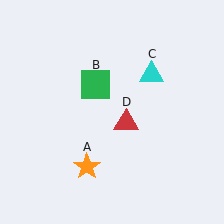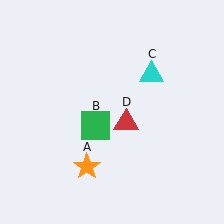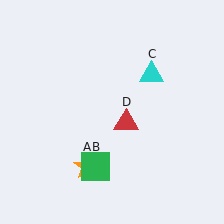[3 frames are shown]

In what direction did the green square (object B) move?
The green square (object B) moved down.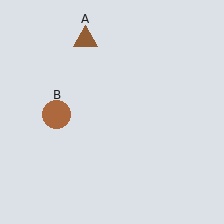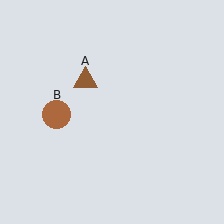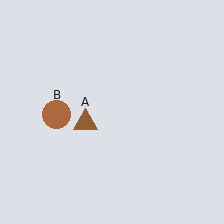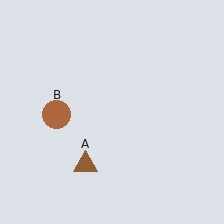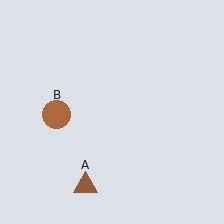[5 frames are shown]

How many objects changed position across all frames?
1 object changed position: brown triangle (object A).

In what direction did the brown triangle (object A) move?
The brown triangle (object A) moved down.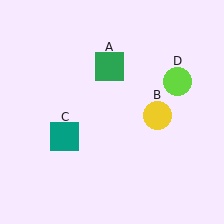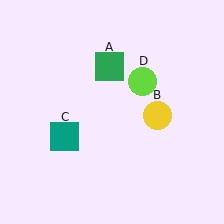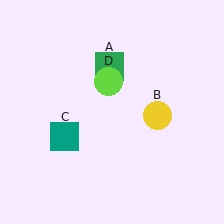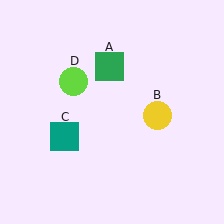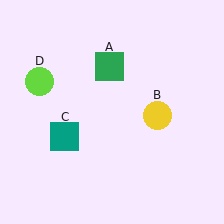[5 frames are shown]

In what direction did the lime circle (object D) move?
The lime circle (object D) moved left.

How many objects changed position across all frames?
1 object changed position: lime circle (object D).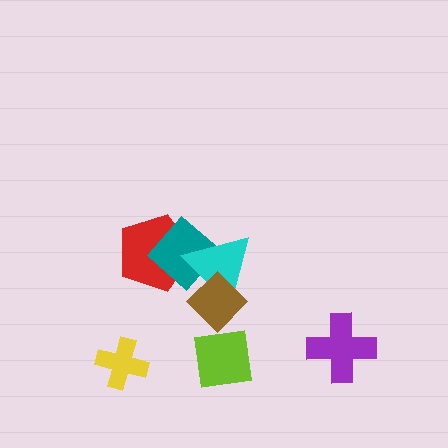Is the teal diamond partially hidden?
Yes, it is partially covered by another shape.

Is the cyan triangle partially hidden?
Yes, it is partially covered by another shape.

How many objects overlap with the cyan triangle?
3 objects overlap with the cyan triangle.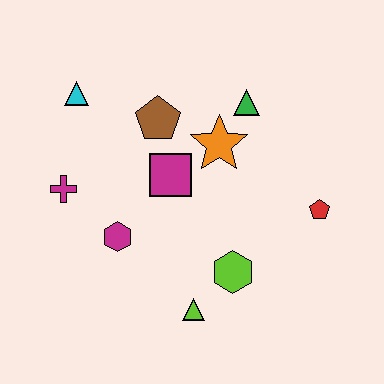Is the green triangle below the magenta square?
No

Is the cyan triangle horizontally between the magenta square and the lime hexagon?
No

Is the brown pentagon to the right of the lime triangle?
No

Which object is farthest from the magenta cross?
The red pentagon is farthest from the magenta cross.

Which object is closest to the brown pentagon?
The magenta square is closest to the brown pentagon.